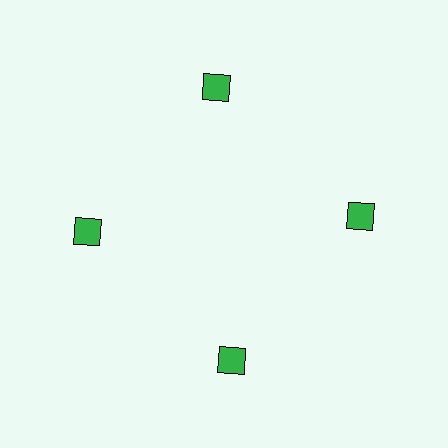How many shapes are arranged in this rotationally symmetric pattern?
There are 4 shapes, arranged in 4 groups of 1.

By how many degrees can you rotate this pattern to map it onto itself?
The pattern maps onto itself every 90 degrees of rotation.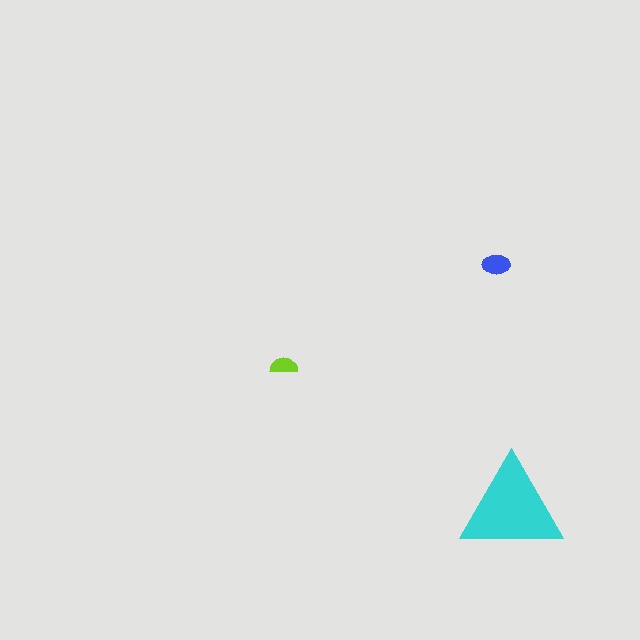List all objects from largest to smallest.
The cyan triangle, the blue ellipse, the lime semicircle.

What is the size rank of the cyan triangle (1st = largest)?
1st.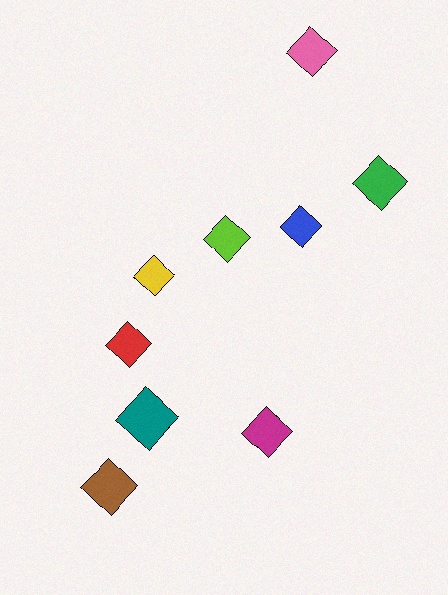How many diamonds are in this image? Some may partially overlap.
There are 9 diamonds.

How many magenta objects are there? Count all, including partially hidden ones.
There is 1 magenta object.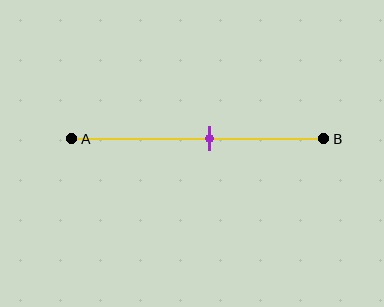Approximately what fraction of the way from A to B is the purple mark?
The purple mark is approximately 55% of the way from A to B.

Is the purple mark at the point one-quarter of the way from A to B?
No, the mark is at about 55% from A, not at the 25% one-quarter point.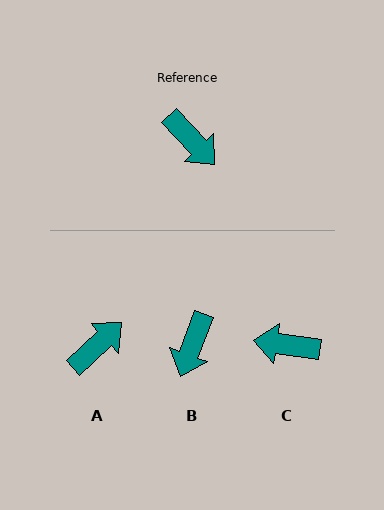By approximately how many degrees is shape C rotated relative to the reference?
Approximately 141 degrees clockwise.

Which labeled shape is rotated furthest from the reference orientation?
C, about 141 degrees away.